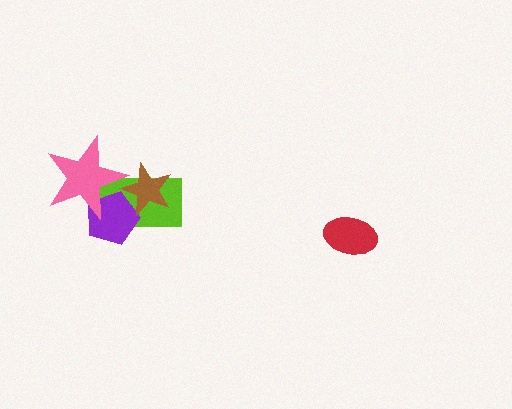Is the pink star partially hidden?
No, no other shape covers it.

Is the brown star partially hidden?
Yes, it is partially covered by another shape.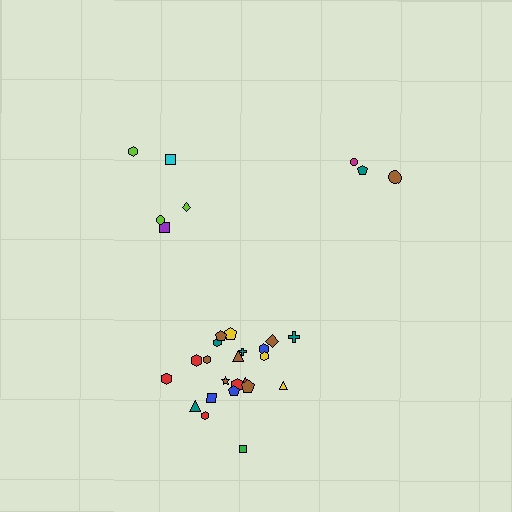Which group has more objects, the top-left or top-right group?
The top-left group.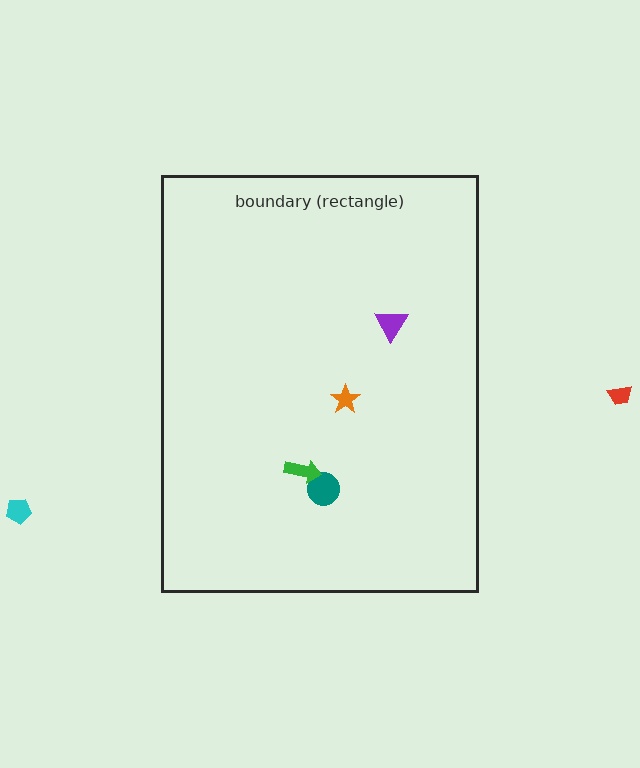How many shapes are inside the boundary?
4 inside, 2 outside.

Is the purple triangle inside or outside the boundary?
Inside.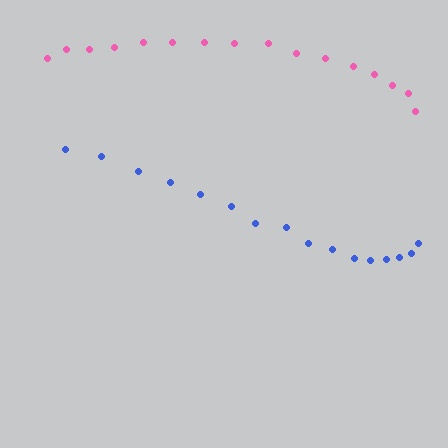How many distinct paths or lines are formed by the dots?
There are 2 distinct paths.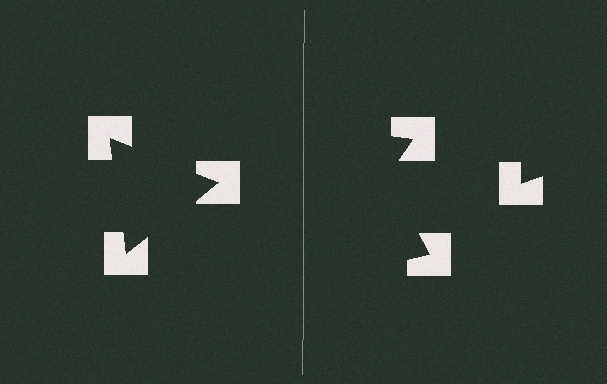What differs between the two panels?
The notched squares are positioned identically on both sides; only the wedge orientations differ. On the left they align to a triangle; on the right they are misaligned.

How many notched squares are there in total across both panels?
6 — 3 on each side.